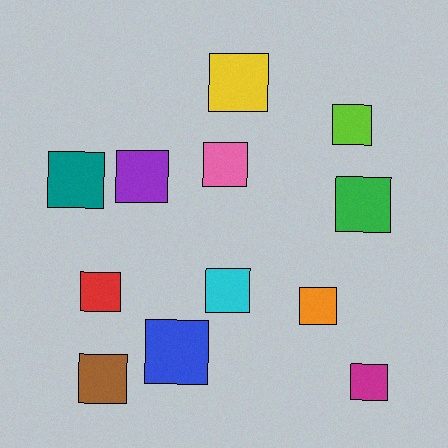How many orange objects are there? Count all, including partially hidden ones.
There is 1 orange object.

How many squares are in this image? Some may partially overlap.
There are 12 squares.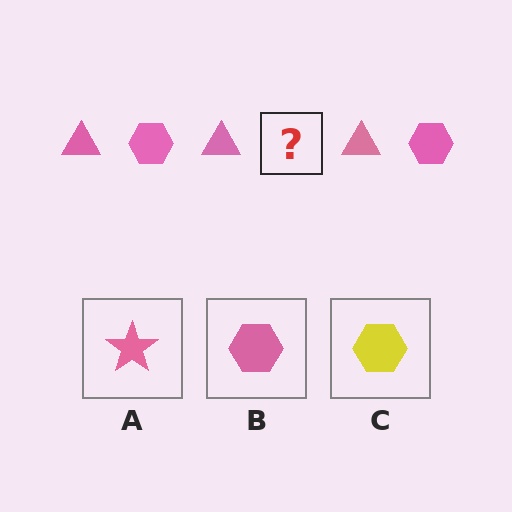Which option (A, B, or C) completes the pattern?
B.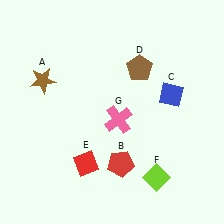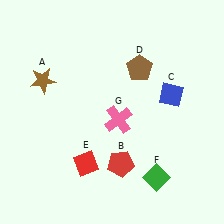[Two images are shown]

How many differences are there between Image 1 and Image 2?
There is 1 difference between the two images.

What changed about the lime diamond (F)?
In Image 1, F is lime. In Image 2, it changed to green.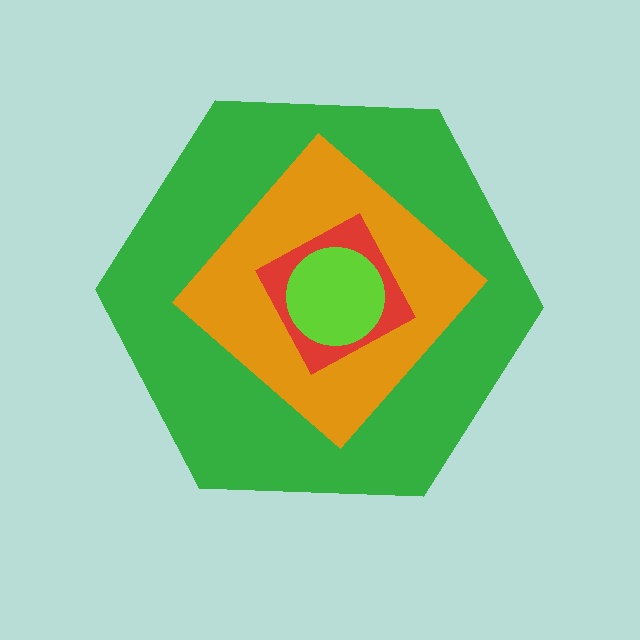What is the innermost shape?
The lime circle.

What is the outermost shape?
The green hexagon.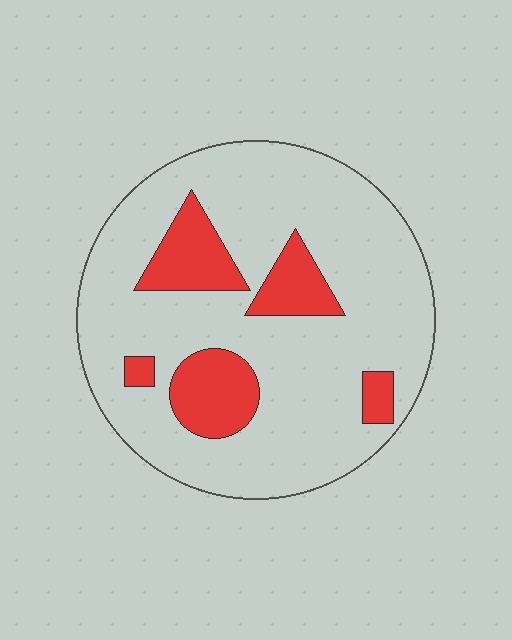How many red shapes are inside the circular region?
5.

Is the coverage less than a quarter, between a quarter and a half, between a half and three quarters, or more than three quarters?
Less than a quarter.